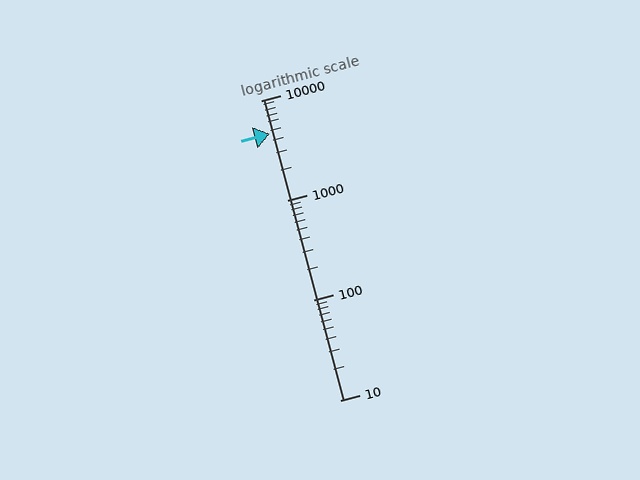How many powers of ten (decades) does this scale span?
The scale spans 3 decades, from 10 to 10000.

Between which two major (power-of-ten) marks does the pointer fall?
The pointer is between 1000 and 10000.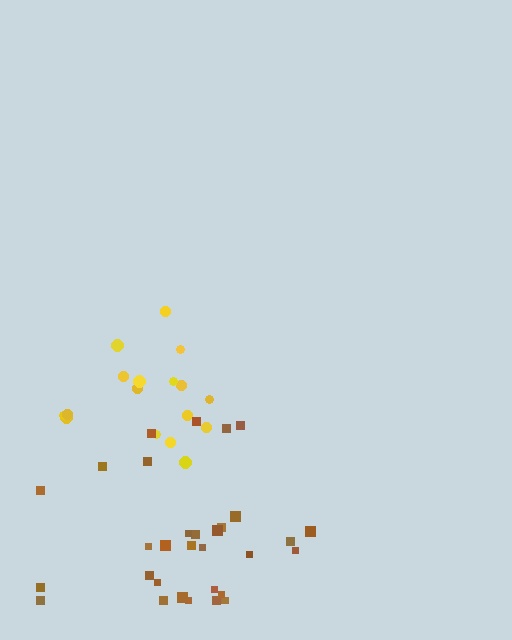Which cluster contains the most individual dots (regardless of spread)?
Brown (32).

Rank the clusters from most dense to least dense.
brown, yellow.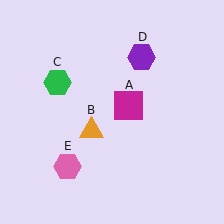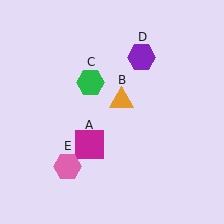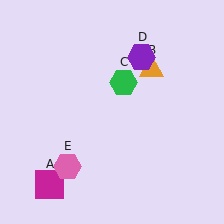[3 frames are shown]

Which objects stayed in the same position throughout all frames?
Purple hexagon (object D) and pink hexagon (object E) remained stationary.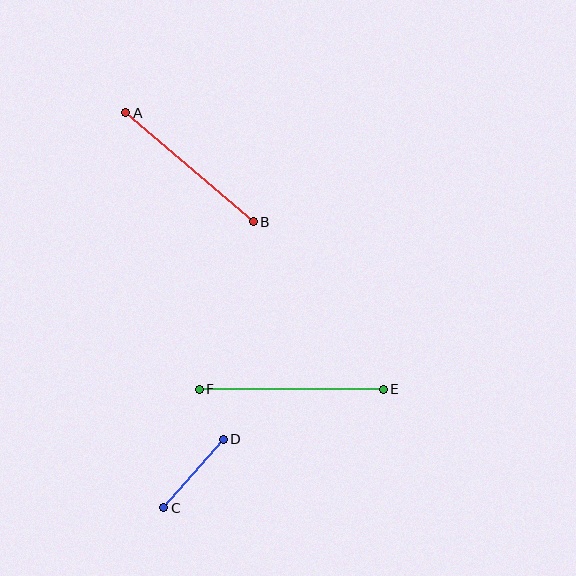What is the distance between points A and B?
The distance is approximately 168 pixels.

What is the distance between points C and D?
The distance is approximately 91 pixels.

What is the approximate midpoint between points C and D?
The midpoint is at approximately (194, 474) pixels.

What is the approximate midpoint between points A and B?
The midpoint is at approximately (189, 167) pixels.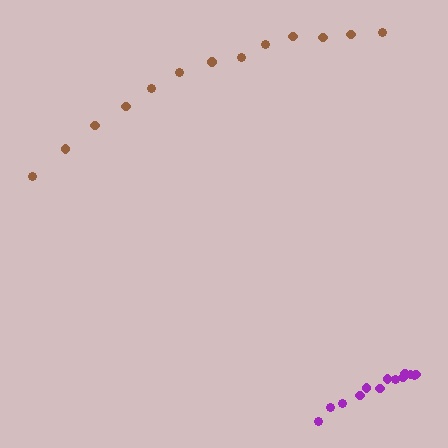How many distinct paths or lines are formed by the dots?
There are 2 distinct paths.